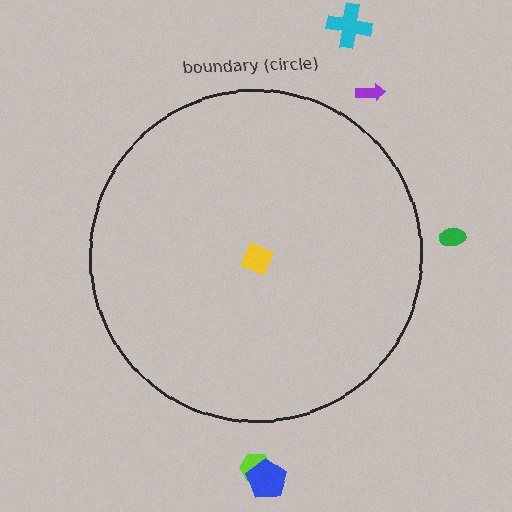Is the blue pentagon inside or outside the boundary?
Outside.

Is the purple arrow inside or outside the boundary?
Outside.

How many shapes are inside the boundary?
1 inside, 5 outside.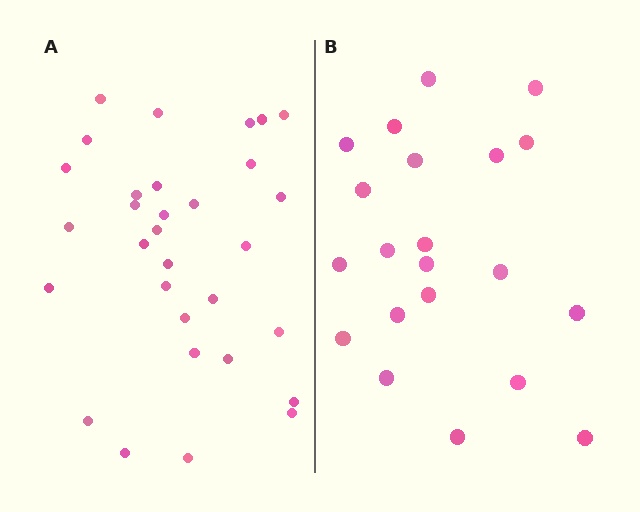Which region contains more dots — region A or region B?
Region A (the left region) has more dots.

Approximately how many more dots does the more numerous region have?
Region A has roughly 10 or so more dots than region B.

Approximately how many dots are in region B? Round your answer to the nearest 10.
About 20 dots. (The exact count is 21, which rounds to 20.)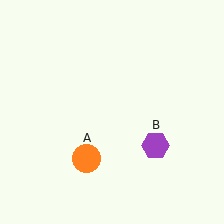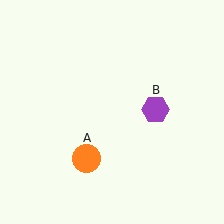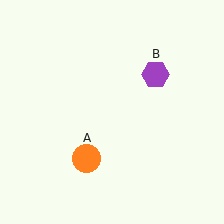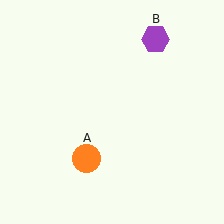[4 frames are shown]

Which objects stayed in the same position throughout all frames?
Orange circle (object A) remained stationary.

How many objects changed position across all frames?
1 object changed position: purple hexagon (object B).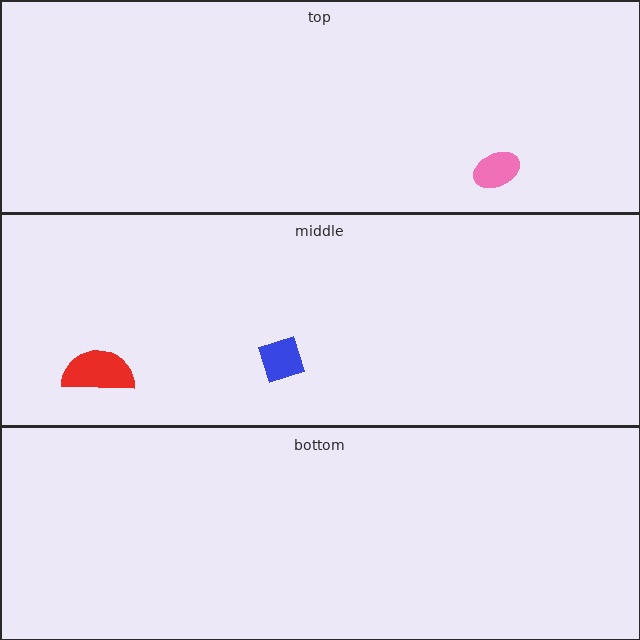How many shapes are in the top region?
1.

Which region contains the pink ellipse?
The top region.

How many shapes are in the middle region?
2.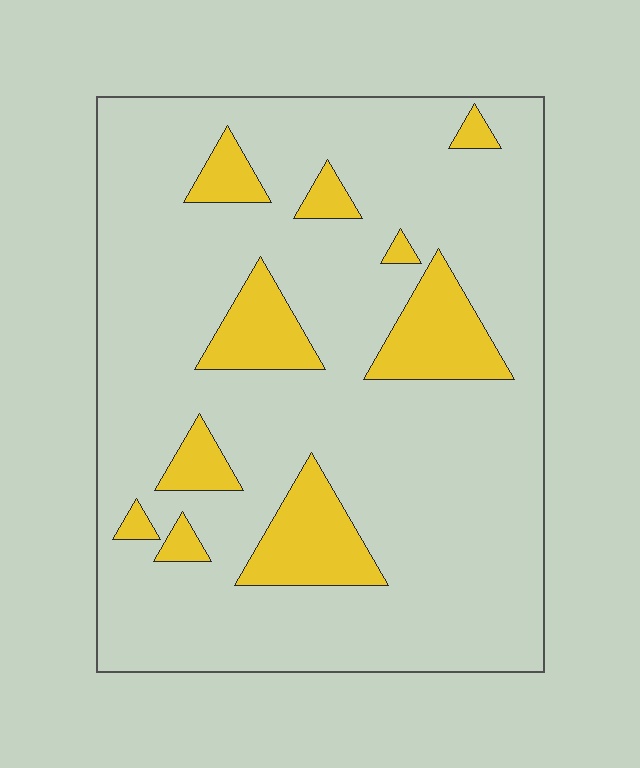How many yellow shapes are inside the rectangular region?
10.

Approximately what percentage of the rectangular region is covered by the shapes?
Approximately 15%.